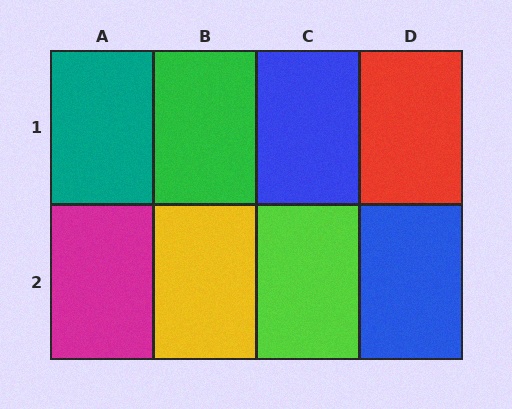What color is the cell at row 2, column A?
Magenta.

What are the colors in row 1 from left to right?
Teal, green, blue, red.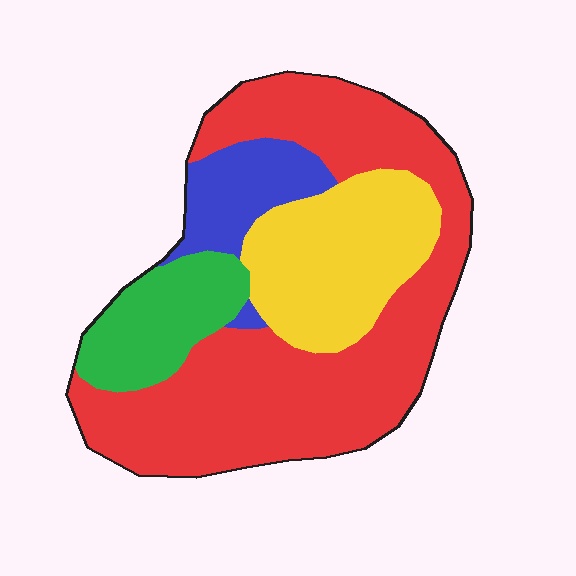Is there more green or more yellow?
Yellow.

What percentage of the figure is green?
Green takes up less than a sixth of the figure.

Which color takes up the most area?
Red, at roughly 55%.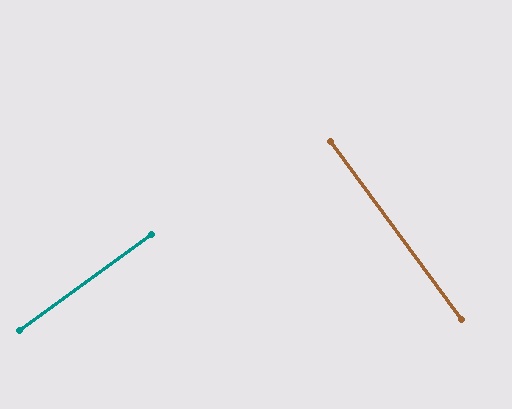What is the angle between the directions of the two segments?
Approximately 90 degrees.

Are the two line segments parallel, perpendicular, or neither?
Perpendicular — they meet at approximately 90°.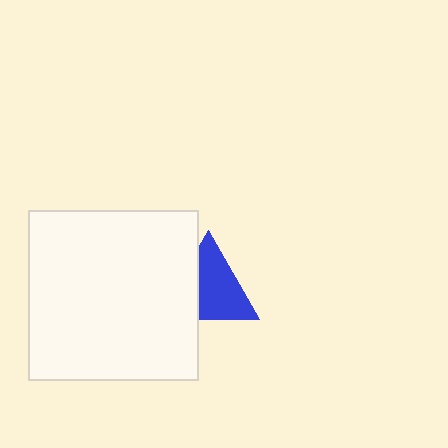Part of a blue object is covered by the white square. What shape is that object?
It is a triangle.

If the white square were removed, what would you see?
You would see the complete blue triangle.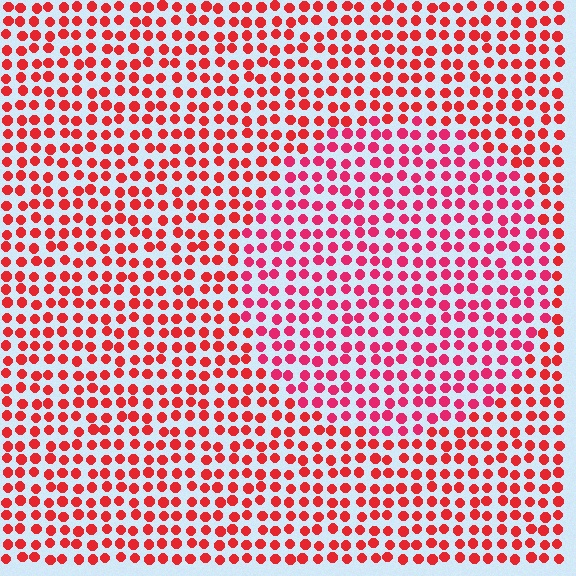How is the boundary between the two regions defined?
The boundary is defined purely by a slight shift in hue (about 20 degrees). Spacing, size, and orientation are identical on both sides.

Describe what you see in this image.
The image is filled with small red elements in a uniform arrangement. A circle-shaped region is visible where the elements are tinted to a slightly different hue, forming a subtle color boundary.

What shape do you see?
I see a circle.